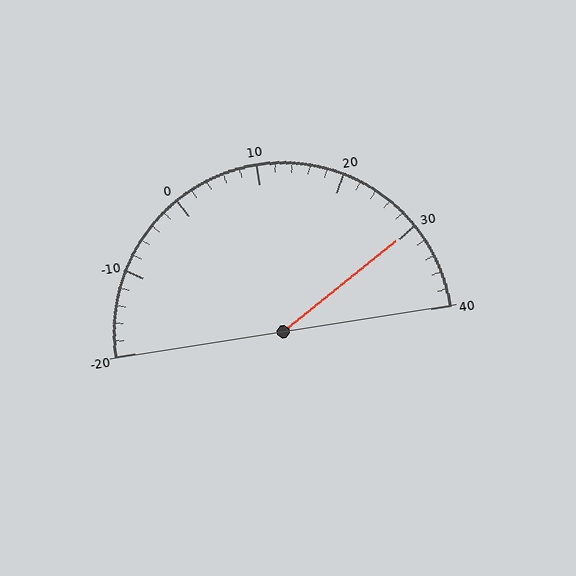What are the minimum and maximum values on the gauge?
The gauge ranges from -20 to 40.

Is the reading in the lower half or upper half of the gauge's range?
The reading is in the upper half of the range (-20 to 40).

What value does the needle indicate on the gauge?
The needle indicates approximately 30.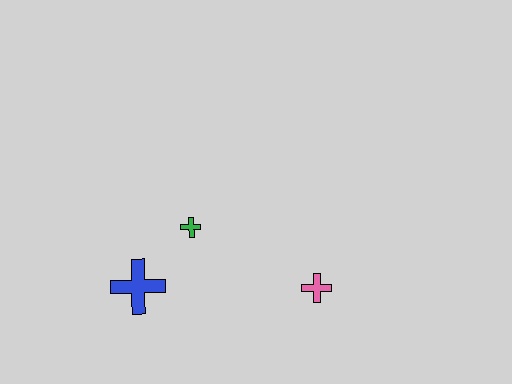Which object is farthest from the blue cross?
The pink cross is farthest from the blue cross.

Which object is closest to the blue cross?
The green cross is closest to the blue cross.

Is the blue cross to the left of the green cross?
Yes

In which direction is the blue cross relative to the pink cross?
The blue cross is to the left of the pink cross.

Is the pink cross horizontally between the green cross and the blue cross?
No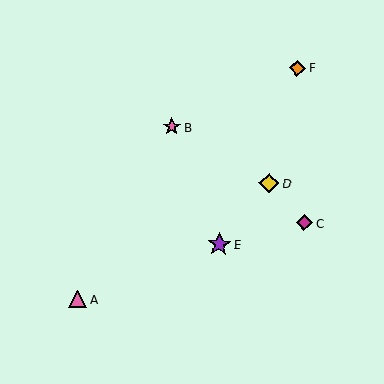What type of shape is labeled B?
Shape B is a pink star.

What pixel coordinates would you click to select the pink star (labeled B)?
Click at (172, 127) to select the pink star B.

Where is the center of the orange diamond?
The center of the orange diamond is at (297, 68).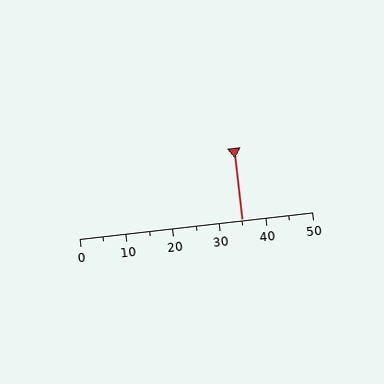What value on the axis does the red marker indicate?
The marker indicates approximately 35.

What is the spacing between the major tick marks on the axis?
The major ticks are spaced 10 apart.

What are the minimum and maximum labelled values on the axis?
The axis runs from 0 to 50.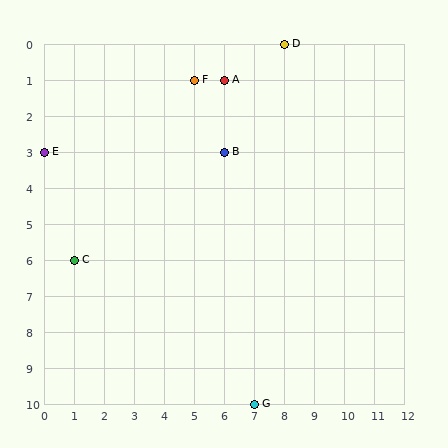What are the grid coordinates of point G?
Point G is at grid coordinates (7, 10).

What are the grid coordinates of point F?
Point F is at grid coordinates (5, 1).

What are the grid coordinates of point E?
Point E is at grid coordinates (0, 3).